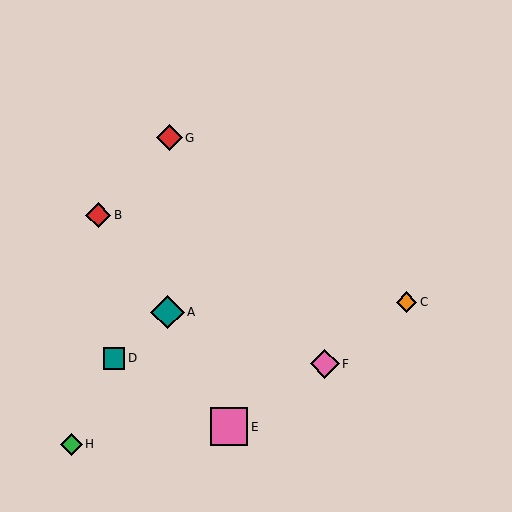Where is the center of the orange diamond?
The center of the orange diamond is at (406, 302).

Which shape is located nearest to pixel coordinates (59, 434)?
The green diamond (labeled H) at (71, 444) is nearest to that location.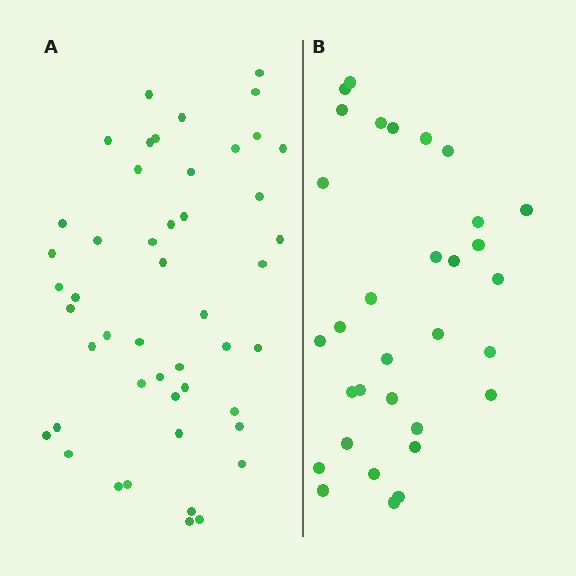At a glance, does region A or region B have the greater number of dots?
Region A (the left region) has more dots.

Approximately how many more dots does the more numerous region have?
Region A has approximately 15 more dots than region B.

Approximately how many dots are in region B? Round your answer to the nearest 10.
About 30 dots. (The exact count is 32, which rounds to 30.)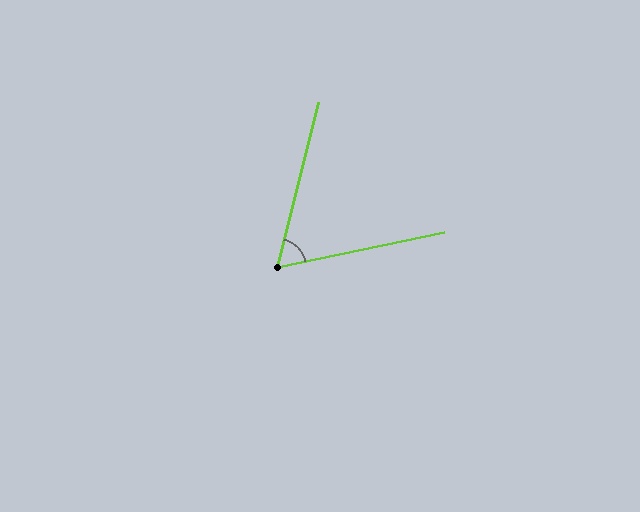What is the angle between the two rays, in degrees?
Approximately 64 degrees.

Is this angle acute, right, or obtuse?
It is acute.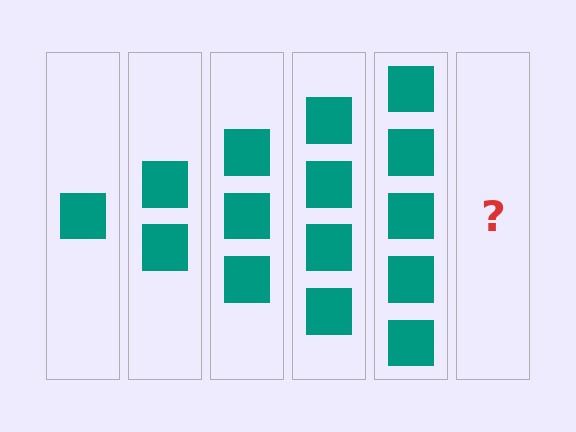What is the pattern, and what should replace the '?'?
The pattern is that each step adds one more square. The '?' should be 6 squares.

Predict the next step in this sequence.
The next step is 6 squares.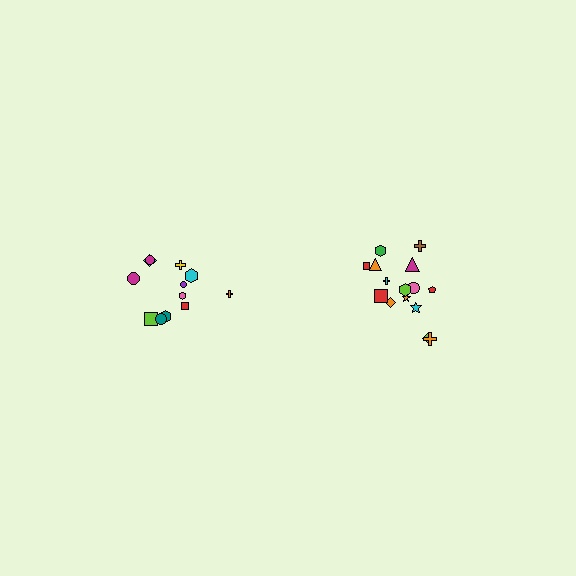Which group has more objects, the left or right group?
The right group.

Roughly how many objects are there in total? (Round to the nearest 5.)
Roughly 25 objects in total.